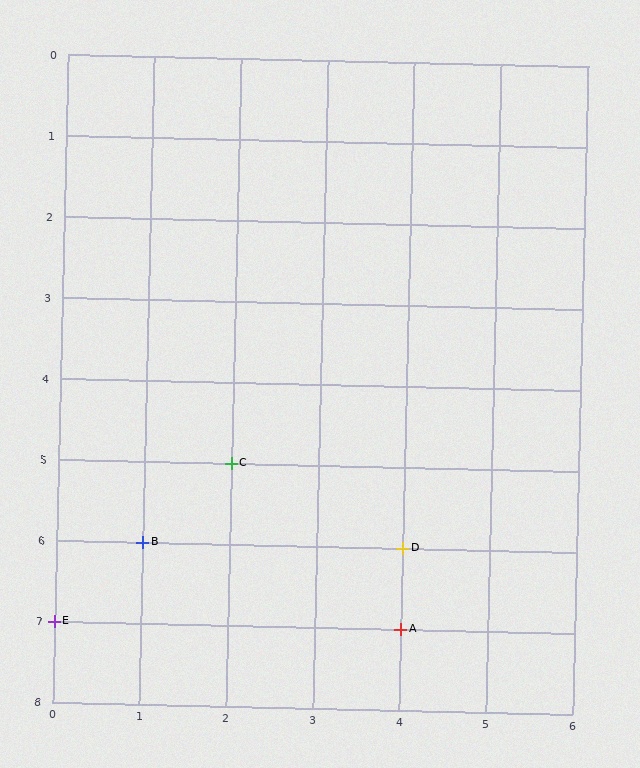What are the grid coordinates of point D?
Point D is at grid coordinates (4, 6).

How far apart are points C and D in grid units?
Points C and D are 2 columns and 1 row apart (about 2.2 grid units diagonally).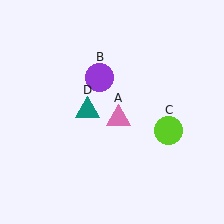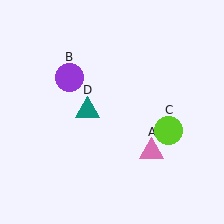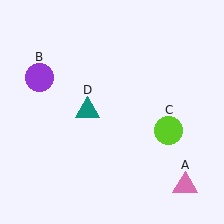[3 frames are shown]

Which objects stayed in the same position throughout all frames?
Lime circle (object C) and teal triangle (object D) remained stationary.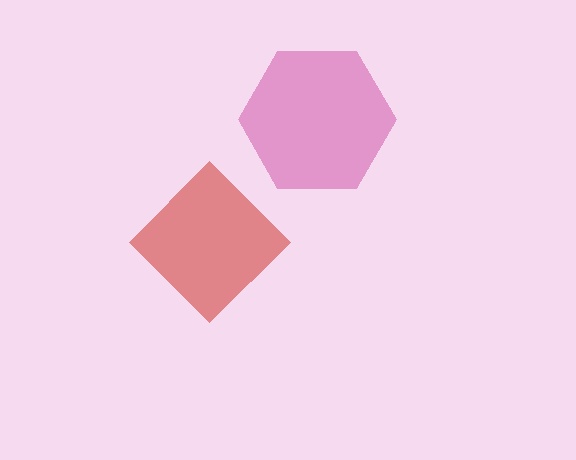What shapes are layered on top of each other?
The layered shapes are: a pink hexagon, a red diamond.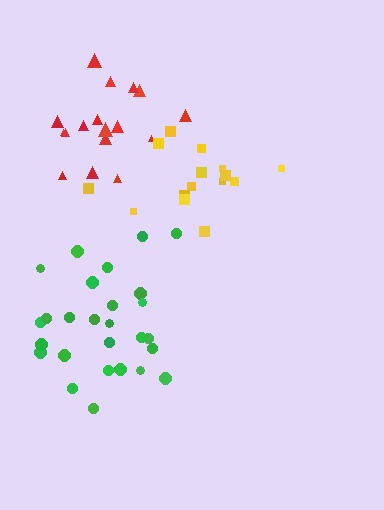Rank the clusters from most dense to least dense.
red, green, yellow.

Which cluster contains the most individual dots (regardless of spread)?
Green (27).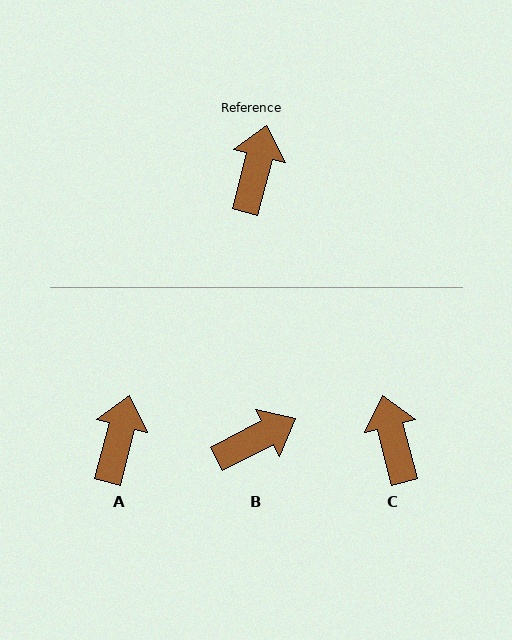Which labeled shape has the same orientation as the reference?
A.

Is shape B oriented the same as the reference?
No, it is off by about 49 degrees.